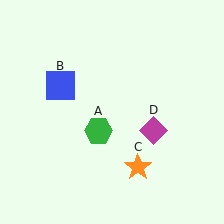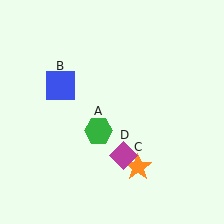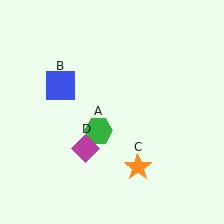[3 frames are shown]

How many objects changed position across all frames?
1 object changed position: magenta diamond (object D).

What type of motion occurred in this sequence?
The magenta diamond (object D) rotated clockwise around the center of the scene.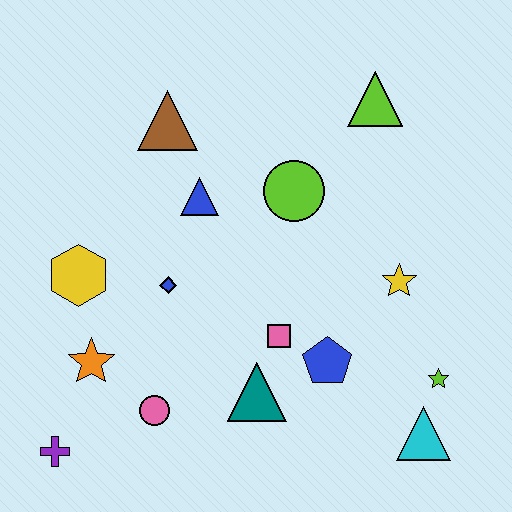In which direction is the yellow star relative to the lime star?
The yellow star is above the lime star.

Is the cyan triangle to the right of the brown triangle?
Yes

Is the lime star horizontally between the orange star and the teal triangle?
No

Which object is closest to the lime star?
The cyan triangle is closest to the lime star.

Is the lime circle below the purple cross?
No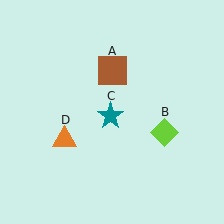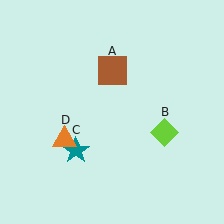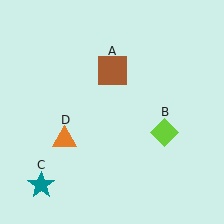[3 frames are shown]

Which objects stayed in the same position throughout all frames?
Brown square (object A) and lime diamond (object B) and orange triangle (object D) remained stationary.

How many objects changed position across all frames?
1 object changed position: teal star (object C).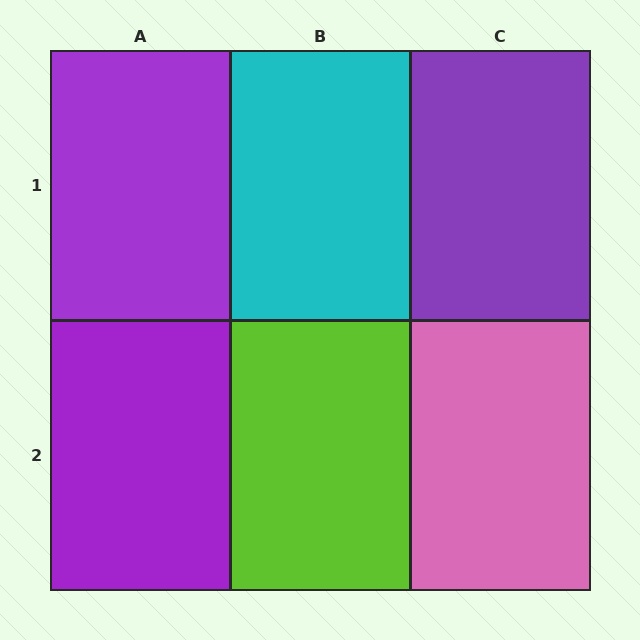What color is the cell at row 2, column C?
Pink.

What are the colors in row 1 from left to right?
Purple, cyan, purple.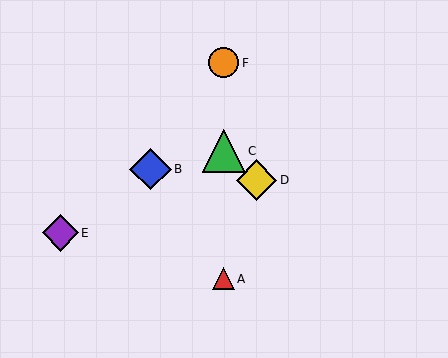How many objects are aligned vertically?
3 objects (A, C, F) are aligned vertically.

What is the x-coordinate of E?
Object E is at x≈60.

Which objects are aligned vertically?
Objects A, C, F are aligned vertically.